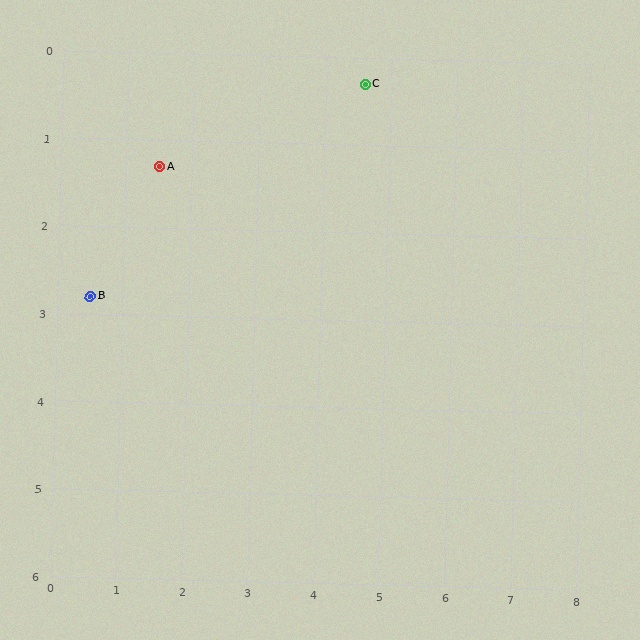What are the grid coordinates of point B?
Point B is at approximately (0.5, 2.8).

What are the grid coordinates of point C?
Point C is at approximately (4.6, 0.3).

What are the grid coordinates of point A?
Point A is at approximately (1.5, 1.3).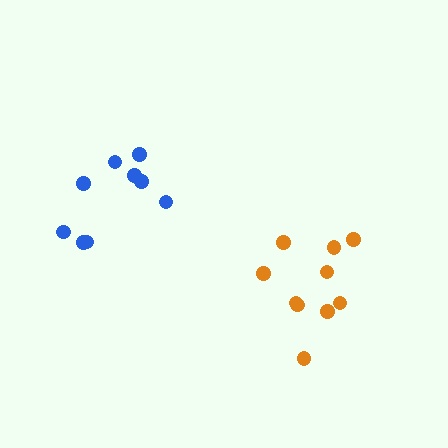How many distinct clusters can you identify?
There are 2 distinct clusters.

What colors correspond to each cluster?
The clusters are colored: orange, blue.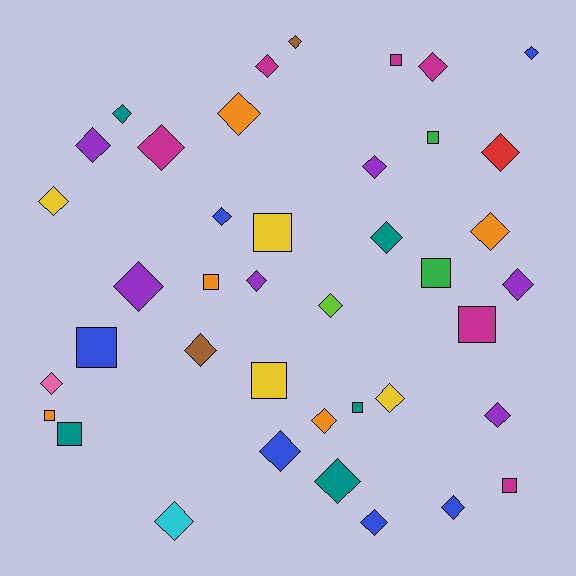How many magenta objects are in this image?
There are 6 magenta objects.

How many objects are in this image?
There are 40 objects.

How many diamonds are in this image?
There are 28 diamonds.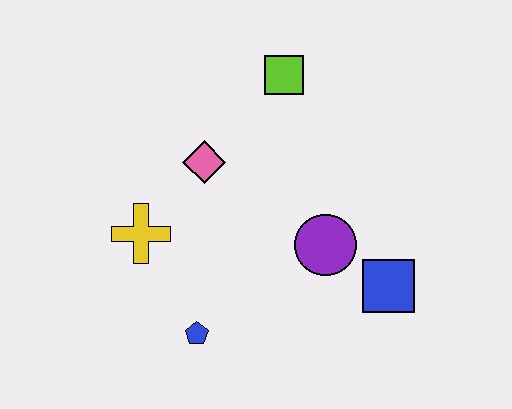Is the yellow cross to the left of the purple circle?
Yes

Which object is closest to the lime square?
The pink diamond is closest to the lime square.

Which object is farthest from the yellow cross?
The blue square is farthest from the yellow cross.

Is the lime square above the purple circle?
Yes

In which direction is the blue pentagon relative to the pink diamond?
The blue pentagon is below the pink diamond.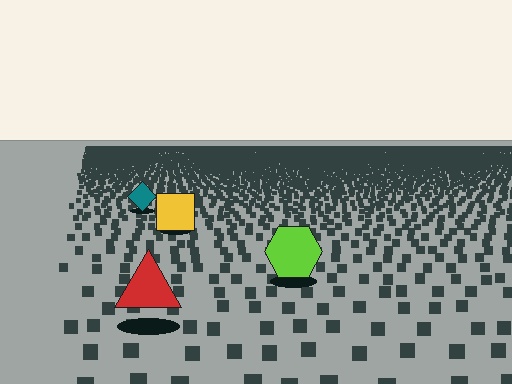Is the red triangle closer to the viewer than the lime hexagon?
Yes. The red triangle is closer — you can tell from the texture gradient: the ground texture is coarser near it.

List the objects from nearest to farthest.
From nearest to farthest: the red triangle, the lime hexagon, the yellow square, the teal diamond.